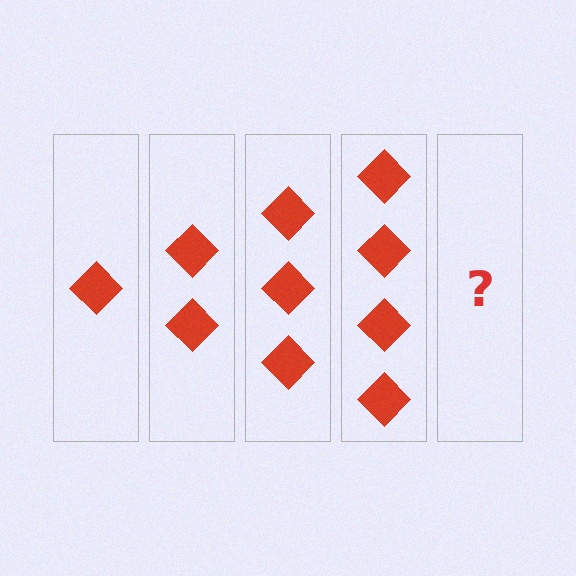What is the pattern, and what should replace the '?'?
The pattern is that each step adds one more diamond. The '?' should be 5 diamonds.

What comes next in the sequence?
The next element should be 5 diamonds.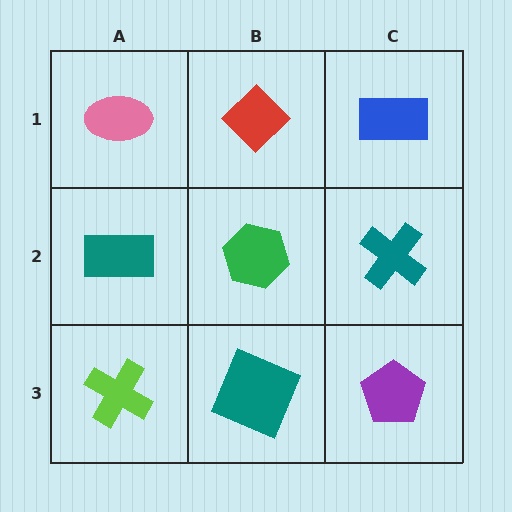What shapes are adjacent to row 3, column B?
A green hexagon (row 2, column B), a lime cross (row 3, column A), a purple pentagon (row 3, column C).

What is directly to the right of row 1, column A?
A red diamond.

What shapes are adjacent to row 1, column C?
A teal cross (row 2, column C), a red diamond (row 1, column B).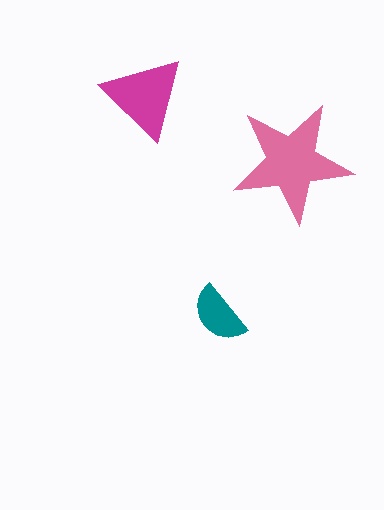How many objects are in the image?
There are 3 objects in the image.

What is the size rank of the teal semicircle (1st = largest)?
3rd.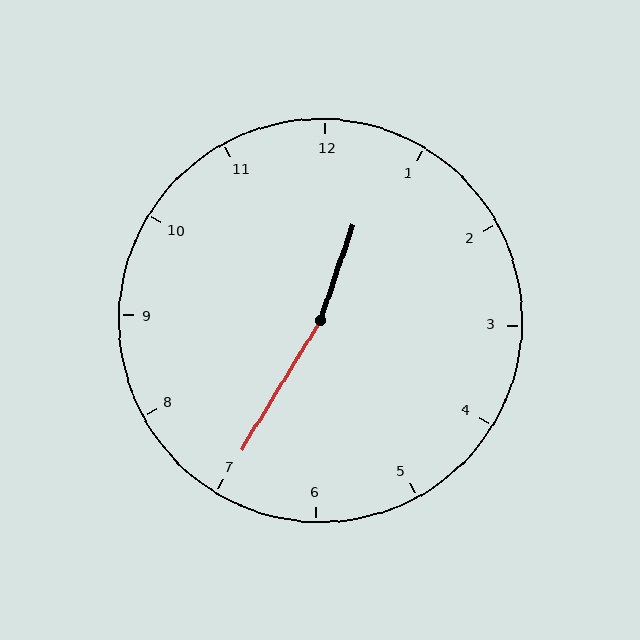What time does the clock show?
12:35.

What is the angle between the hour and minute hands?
Approximately 168 degrees.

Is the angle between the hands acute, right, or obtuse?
It is obtuse.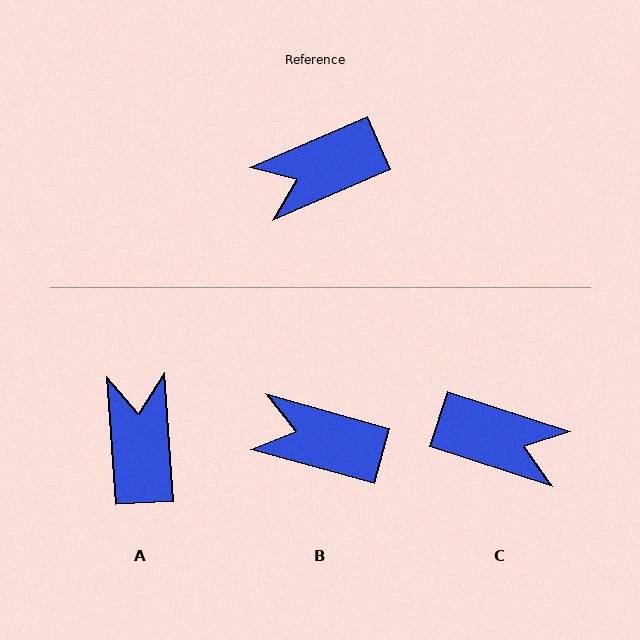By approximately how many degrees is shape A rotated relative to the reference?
Approximately 110 degrees clockwise.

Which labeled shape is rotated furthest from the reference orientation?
C, about 139 degrees away.